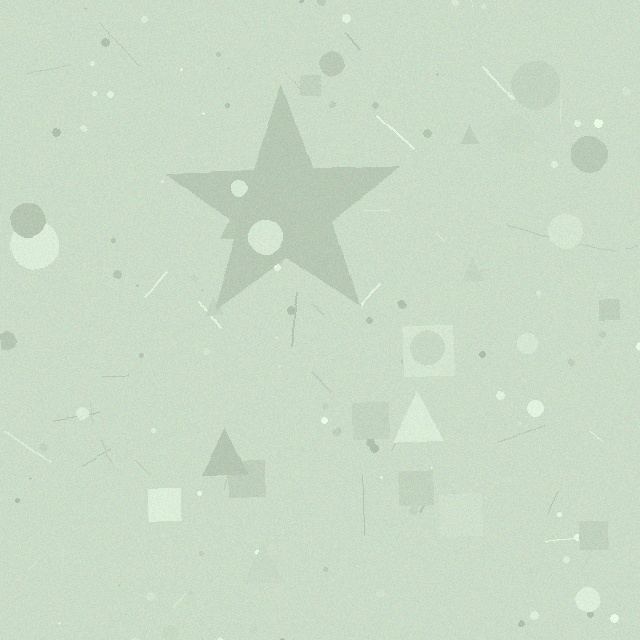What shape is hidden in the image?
A star is hidden in the image.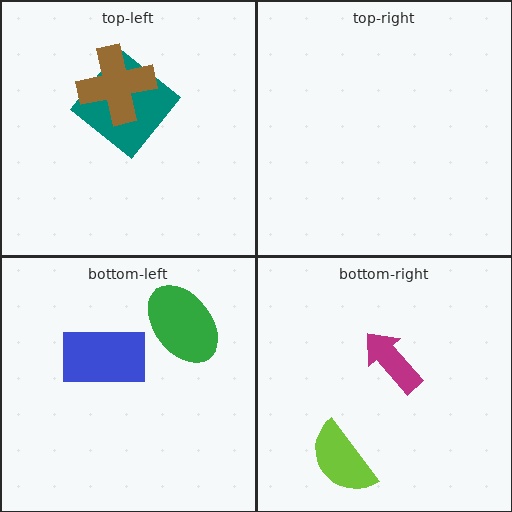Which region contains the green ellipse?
The bottom-left region.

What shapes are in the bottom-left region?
The green ellipse, the blue rectangle.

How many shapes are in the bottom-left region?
2.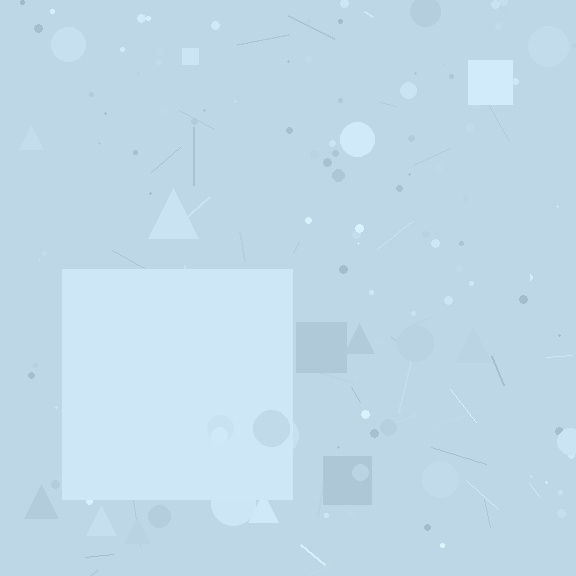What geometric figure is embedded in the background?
A square is embedded in the background.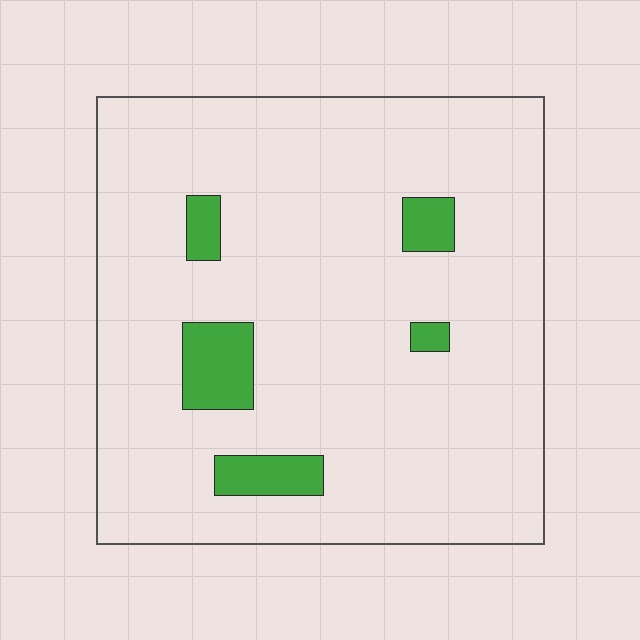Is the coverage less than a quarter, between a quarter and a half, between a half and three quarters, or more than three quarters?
Less than a quarter.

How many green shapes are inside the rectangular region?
5.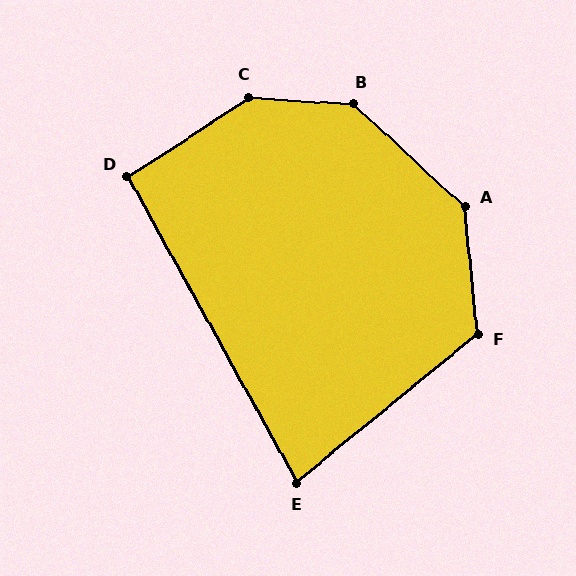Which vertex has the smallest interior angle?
E, at approximately 80 degrees.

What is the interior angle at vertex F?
Approximately 124 degrees (obtuse).